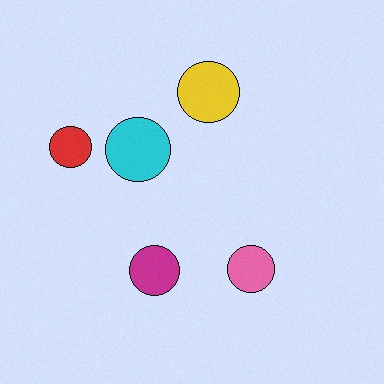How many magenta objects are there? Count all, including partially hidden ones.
There is 1 magenta object.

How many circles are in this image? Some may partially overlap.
There are 5 circles.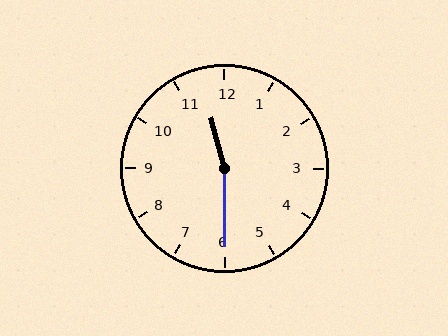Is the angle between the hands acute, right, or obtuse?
It is obtuse.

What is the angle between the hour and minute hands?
Approximately 165 degrees.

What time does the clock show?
11:30.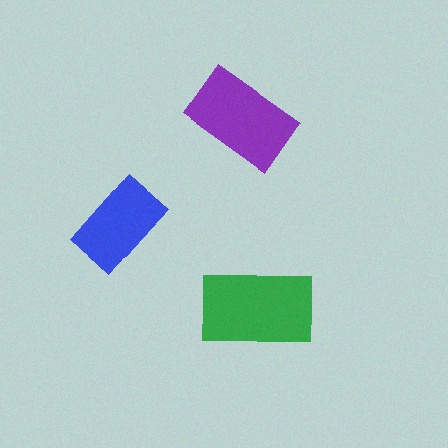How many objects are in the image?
There are 3 objects in the image.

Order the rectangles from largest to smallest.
the green one, the purple one, the blue one.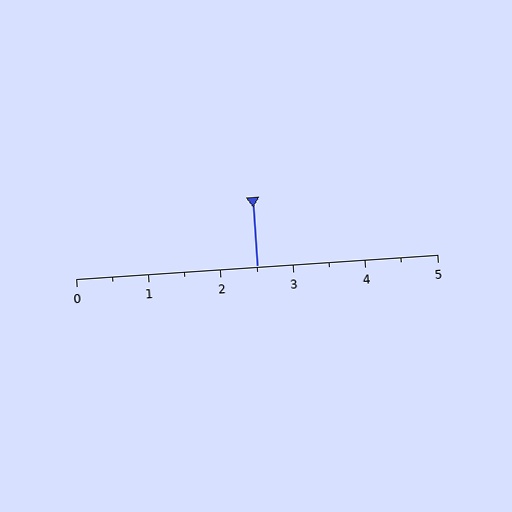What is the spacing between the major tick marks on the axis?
The major ticks are spaced 1 apart.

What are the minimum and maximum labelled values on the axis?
The axis runs from 0 to 5.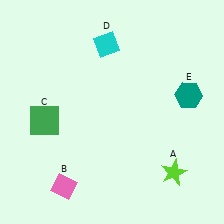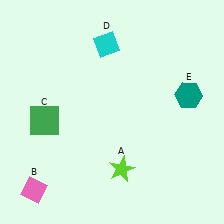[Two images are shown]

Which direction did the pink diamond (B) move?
The pink diamond (B) moved left.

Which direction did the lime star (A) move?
The lime star (A) moved left.